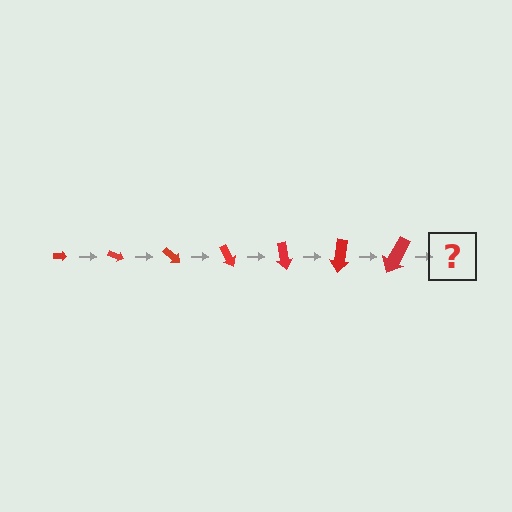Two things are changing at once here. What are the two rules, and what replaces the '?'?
The two rules are that the arrow grows larger each step and it rotates 20 degrees each step. The '?' should be an arrow, larger than the previous one and rotated 140 degrees from the start.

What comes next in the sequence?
The next element should be an arrow, larger than the previous one and rotated 140 degrees from the start.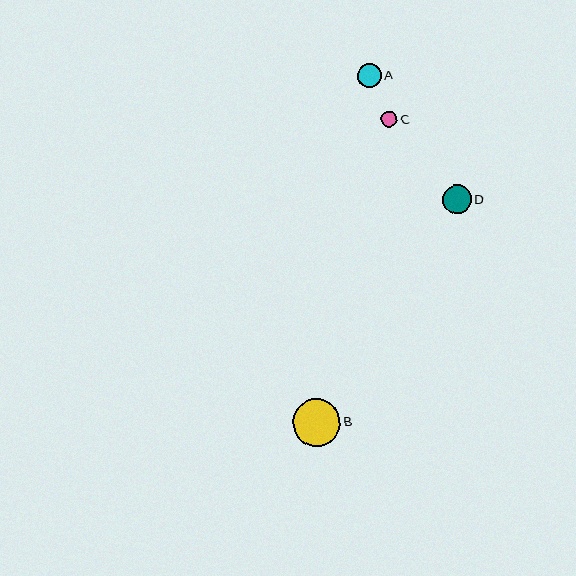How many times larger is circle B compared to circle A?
Circle B is approximately 2.0 times the size of circle A.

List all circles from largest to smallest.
From largest to smallest: B, D, A, C.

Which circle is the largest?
Circle B is the largest with a size of approximately 48 pixels.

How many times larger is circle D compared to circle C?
Circle D is approximately 1.8 times the size of circle C.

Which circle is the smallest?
Circle C is the smallest with a size of approximately 16 pixels.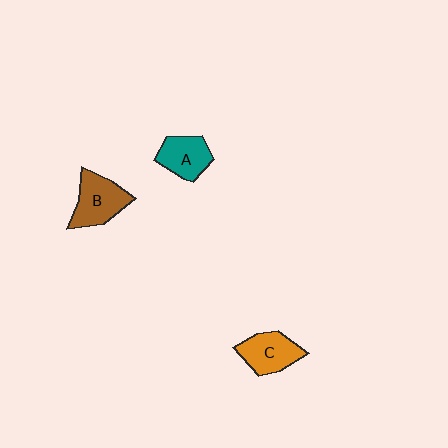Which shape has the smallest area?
Shape A (teal).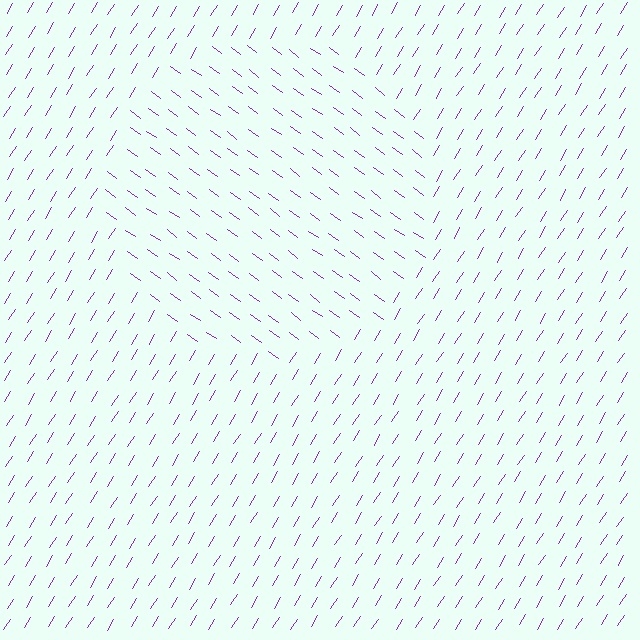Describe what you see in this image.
The image is filled with small purple line segments. A circle region in the image has lines oriented differently from the surrounding lines, creating a visible texture boundary.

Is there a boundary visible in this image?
Yes, there is a texture boundary formed by a change in line orientation.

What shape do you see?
I see a circle.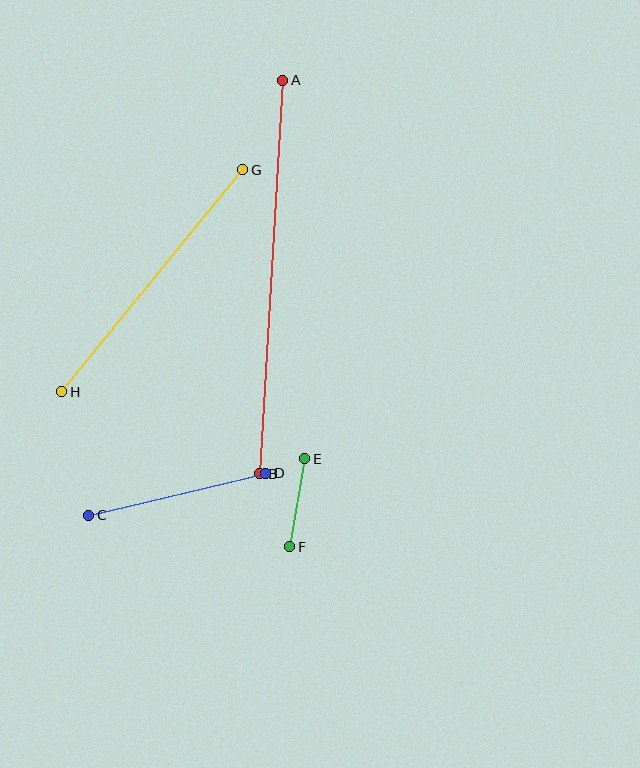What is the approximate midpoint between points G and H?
The midpoint is at approximately (152, 281) pixels.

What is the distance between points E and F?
The distance is approximately 89 pixels.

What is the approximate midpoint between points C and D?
The midpoint is at approximately (177, 494) pixels.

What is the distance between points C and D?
The distance is approximately 182 pixels.